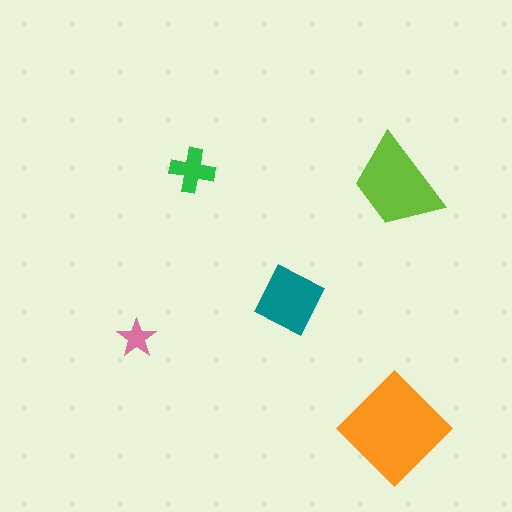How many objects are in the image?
There are 5 objects in the image.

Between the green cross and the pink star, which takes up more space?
The green cross.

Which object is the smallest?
The pink star.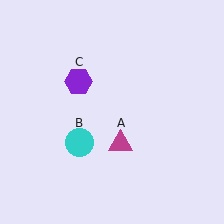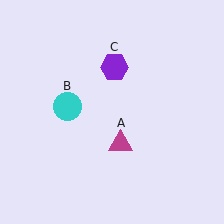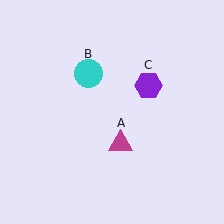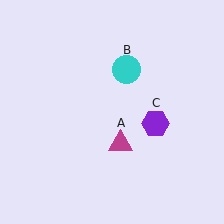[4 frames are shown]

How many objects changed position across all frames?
2 objects changed position: cyan circle (object B), purple hexagon (object C).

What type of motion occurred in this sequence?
The cyan circle (object B), purple hexagon (object C) rotated clockwise around the center of the scene.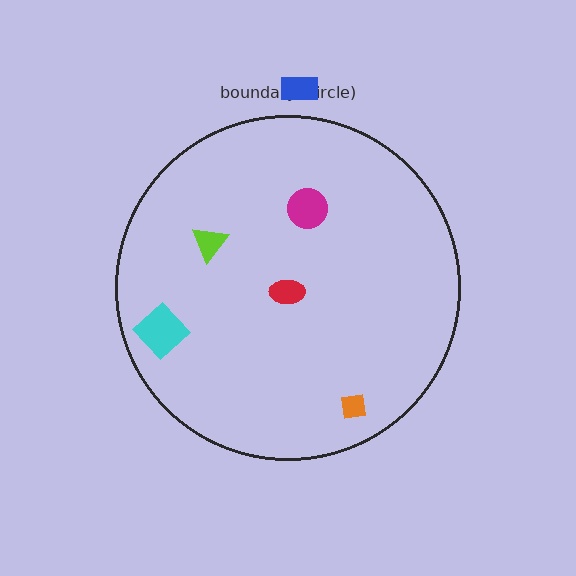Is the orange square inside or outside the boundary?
Inside.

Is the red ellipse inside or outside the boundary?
Inside.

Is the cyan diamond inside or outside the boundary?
Inside.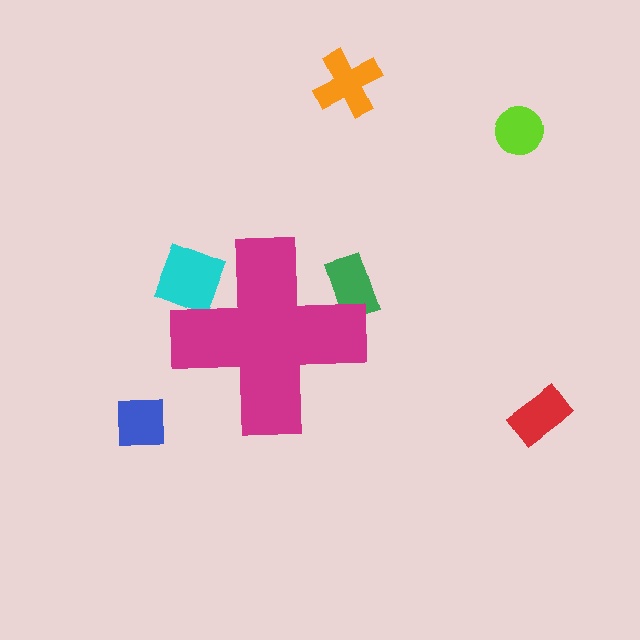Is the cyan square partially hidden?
Yes, the cyan square is partially hidden behind the magenta cross.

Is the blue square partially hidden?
No, the blue square is fully visible.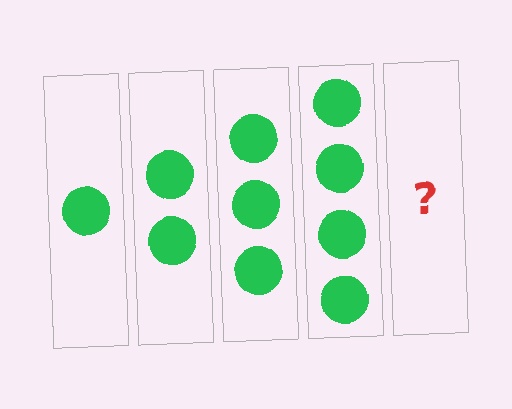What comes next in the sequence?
The next element should be 5 circles.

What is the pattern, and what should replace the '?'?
The pattern is that each step adds one more circle. The '?' should be 5 circles.